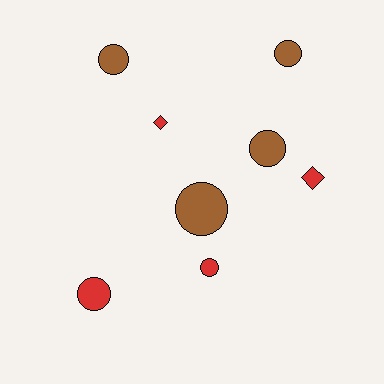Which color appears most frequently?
Brown, with 4 objects.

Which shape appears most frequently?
Circle, with 6 objects.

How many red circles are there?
There are 2 red circles.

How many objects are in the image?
There are 8 objects.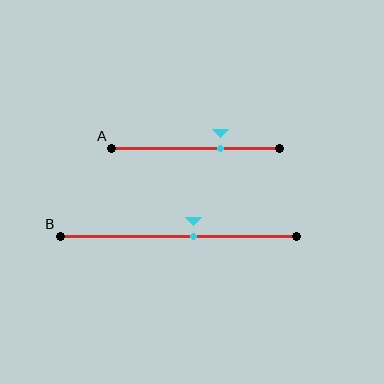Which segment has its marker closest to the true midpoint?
Segment B has its marker closest to the true midpoint.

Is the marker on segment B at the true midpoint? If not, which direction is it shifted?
No, the marker on segment B is shifted to the right by about 6% of the segment length.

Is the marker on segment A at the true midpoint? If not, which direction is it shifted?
No, the marker on segment A is shifted to the right by about 15% of the segment length.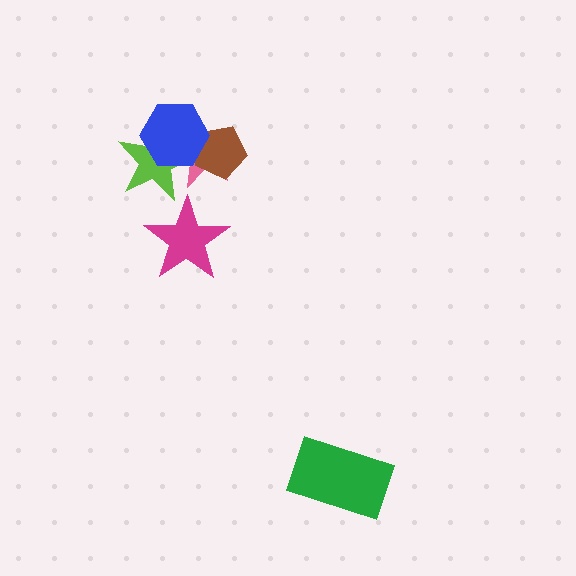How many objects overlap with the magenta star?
0 objects overlap with the magenta star.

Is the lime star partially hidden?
Yes, it is partially covered by another shape.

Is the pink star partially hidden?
Yes, it is partially covered by another shape.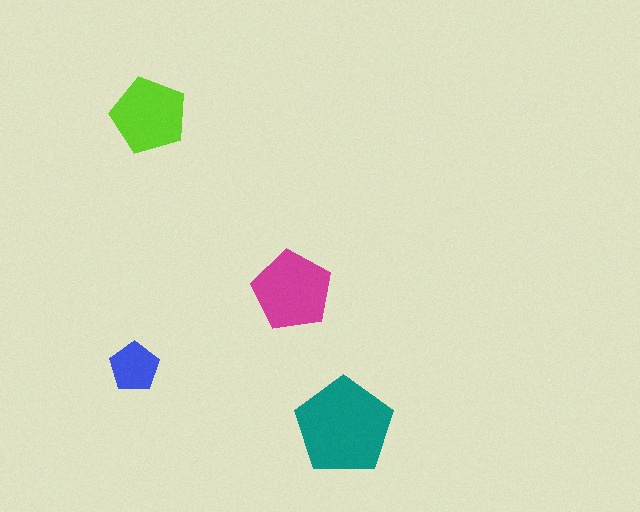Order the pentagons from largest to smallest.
the teal one, the magenta one, the lime one, the blue one.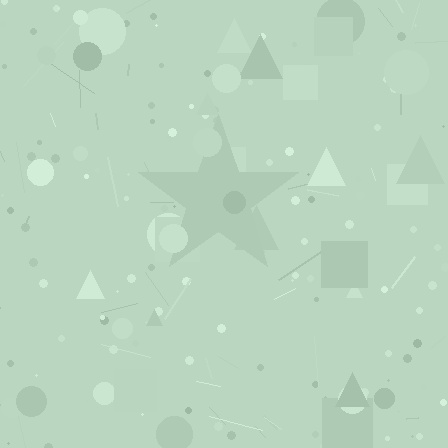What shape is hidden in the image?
A star is hidden in the image.